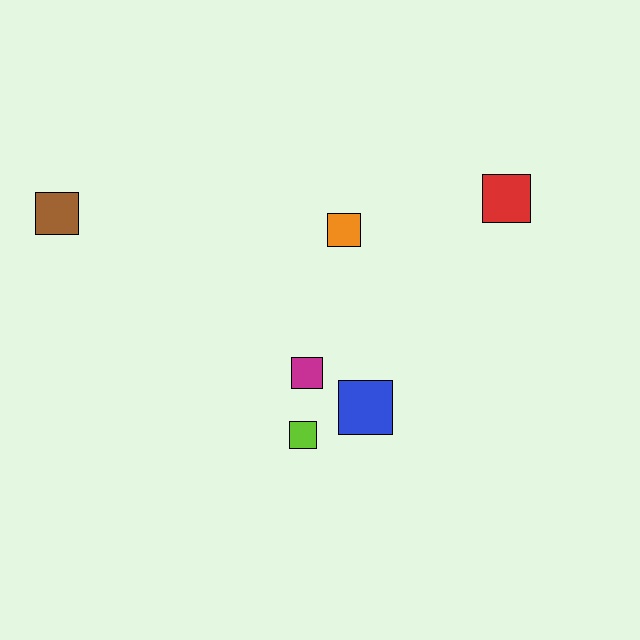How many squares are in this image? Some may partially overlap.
There are 6 squares.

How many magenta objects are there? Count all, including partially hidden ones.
There is 1 magenta object.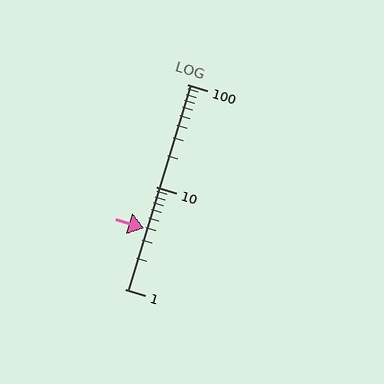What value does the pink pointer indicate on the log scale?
The pointer indicates approximately 3.9.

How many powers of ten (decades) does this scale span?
The scale spans 2 decades, from 1 to 100.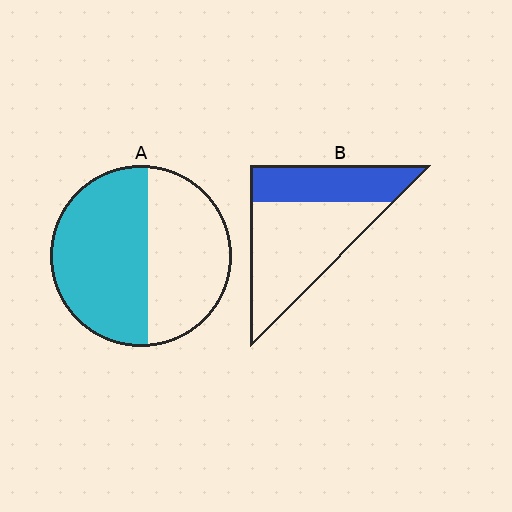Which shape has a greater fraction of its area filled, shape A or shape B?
Shape A.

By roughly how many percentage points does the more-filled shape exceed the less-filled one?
By roughly 20 percentage points (A over B).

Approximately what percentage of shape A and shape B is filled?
A is approximately 55% and B is approximately 35%.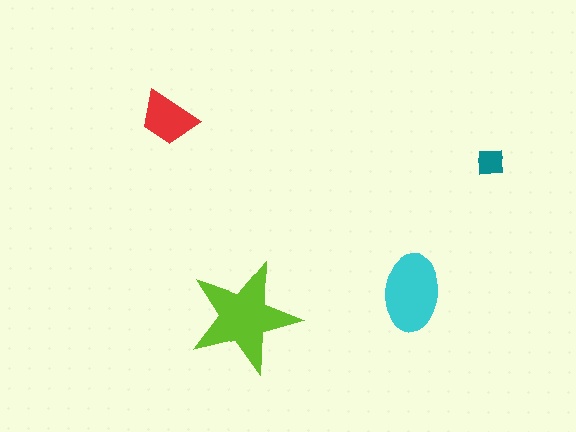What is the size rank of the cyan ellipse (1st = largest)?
2nd.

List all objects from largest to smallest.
The lime star, the cyan ellipse, the red trapezoid, the teal square.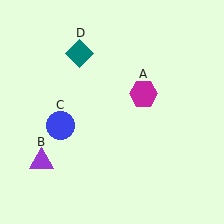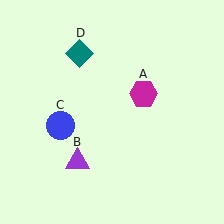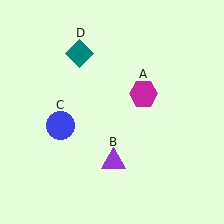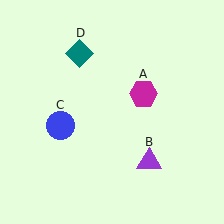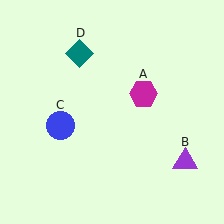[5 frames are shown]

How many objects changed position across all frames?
1 object changed position: purple triangle (object B).